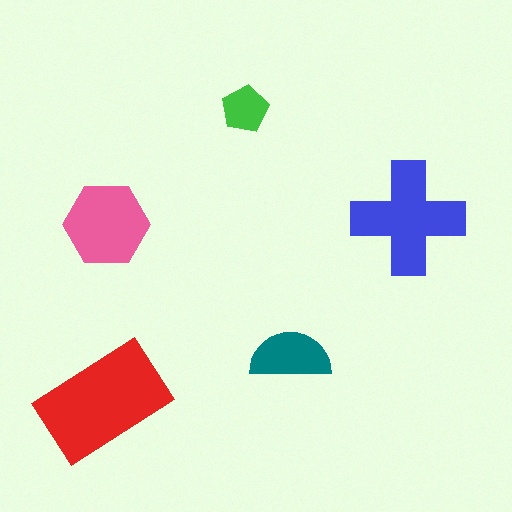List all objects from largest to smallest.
The red rectangle, the blue cross, the pink hexagon, the teal semicircle, the green pentagon.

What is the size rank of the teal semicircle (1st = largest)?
4th.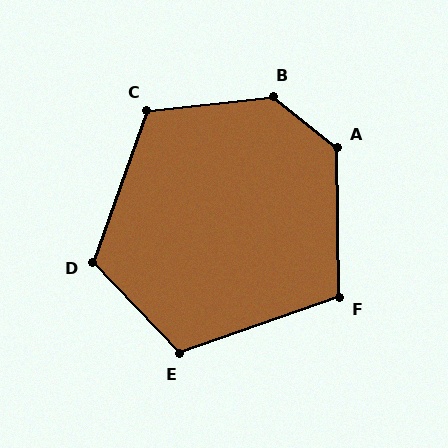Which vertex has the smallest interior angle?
F, at approximately 109 degrees.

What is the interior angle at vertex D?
Approximately 117 degrees (obtuse).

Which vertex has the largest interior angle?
B, at approximately 135 degrees.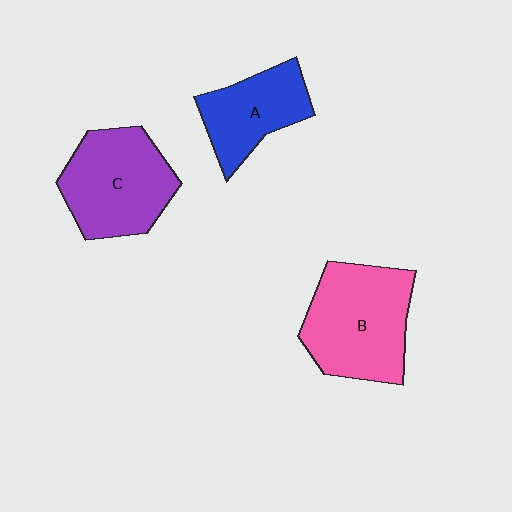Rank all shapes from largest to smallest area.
From largest to smallest: B (pink), C (purple), A (blue).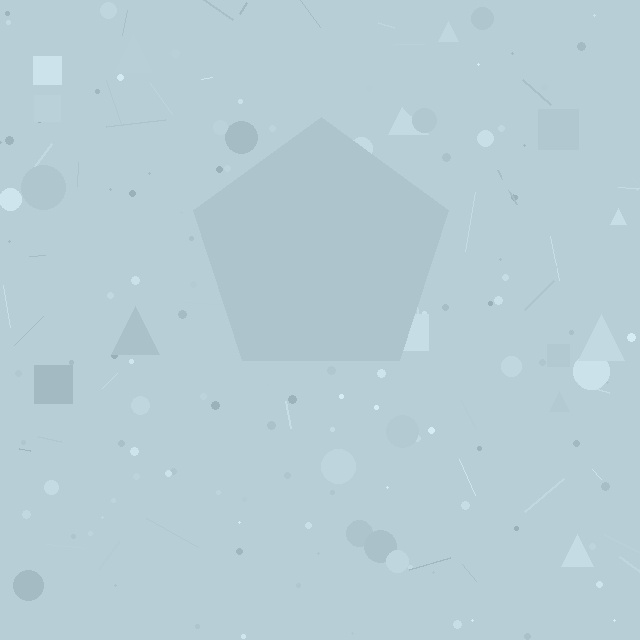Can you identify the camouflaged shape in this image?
The camouflaged shape is a pentagon.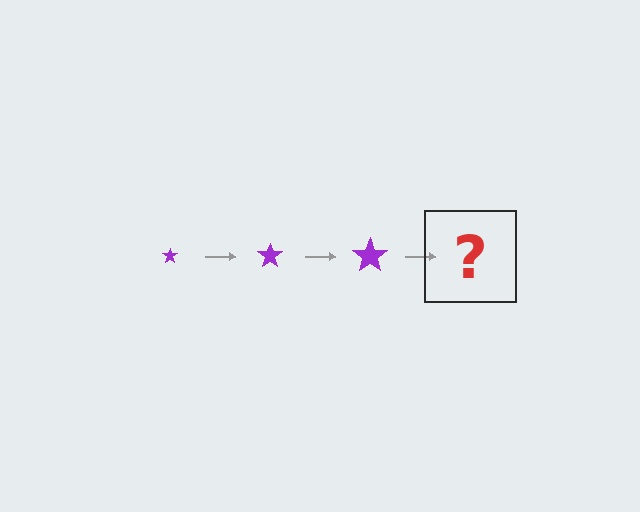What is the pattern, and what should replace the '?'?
The pattern is that the star gets progressively larger each step. The '?' should be a purple star, larger than the previous one.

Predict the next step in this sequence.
The next step is a purple star, larger than the previous one.